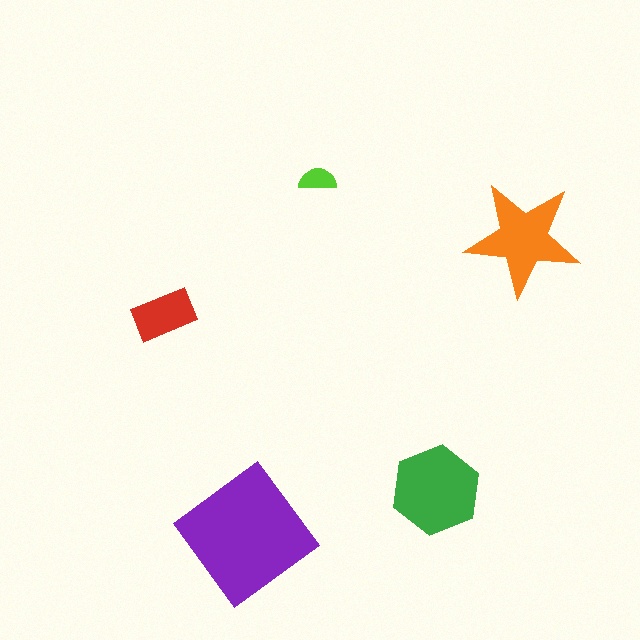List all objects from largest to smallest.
The purple diamond, the green hexagon, the orange star, the red rectangle, the lime semicircle.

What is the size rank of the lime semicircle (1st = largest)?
5th.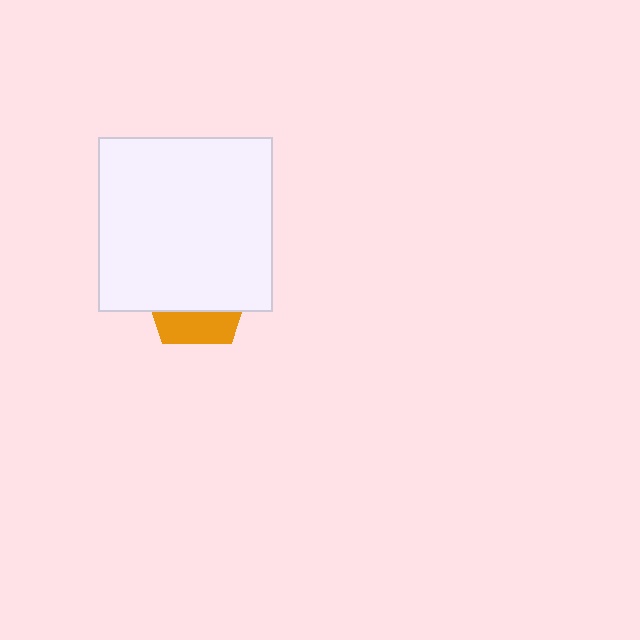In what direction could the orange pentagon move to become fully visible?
The orange pentagon could move down. That would shift it out from behind the white rectangle entirely.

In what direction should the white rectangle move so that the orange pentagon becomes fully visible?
The white rectangle should move up. That is the shortest direction to clear the overlap and leave the orange pentagon fully visible.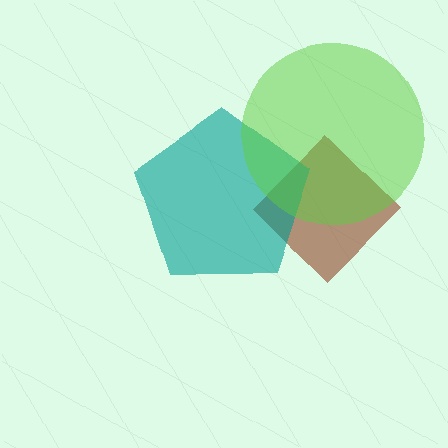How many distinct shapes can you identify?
There are 3 distinct shapes: a brown diamond, a teal pentagon, a lime circle.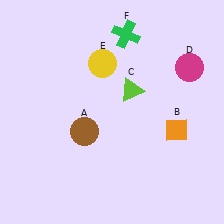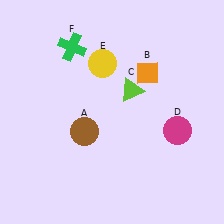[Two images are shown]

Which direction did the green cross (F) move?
The green cross (F) moved left.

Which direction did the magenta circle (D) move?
The magenta circle (D) moved down.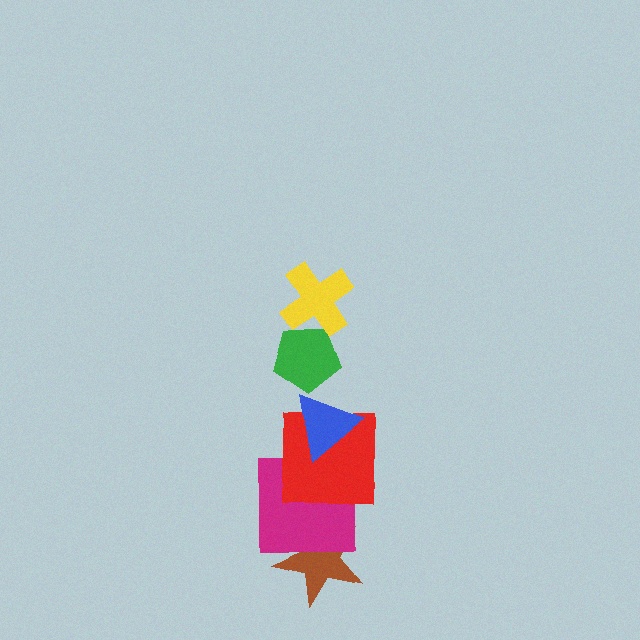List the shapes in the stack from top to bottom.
From top to bottom: the yellow cross, the green pentagon, the blue triangle, the red square, the magenta square, the brown star.